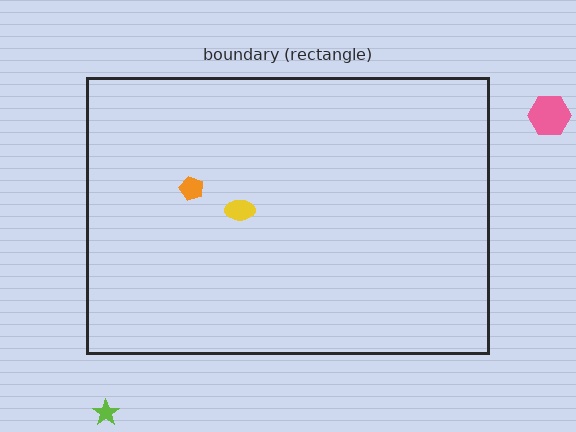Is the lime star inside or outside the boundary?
Outside.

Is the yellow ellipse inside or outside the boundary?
Inside.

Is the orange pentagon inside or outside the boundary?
Inside.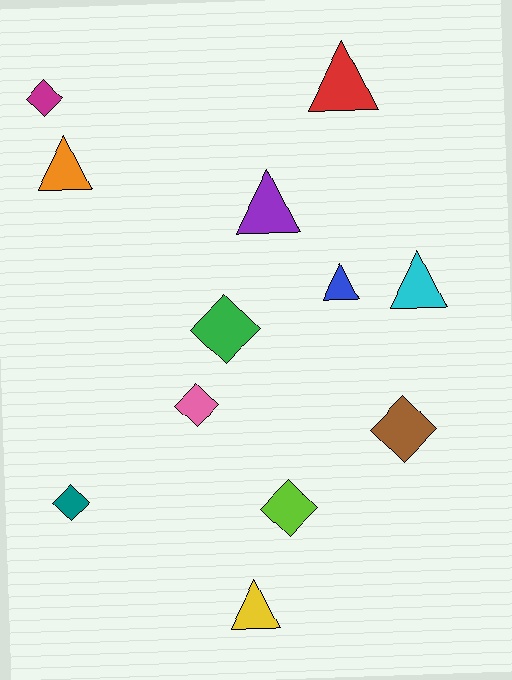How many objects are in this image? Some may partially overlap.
There are 12 objects.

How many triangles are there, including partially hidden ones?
There are 6 triangles.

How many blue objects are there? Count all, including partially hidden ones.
There is 1 blue object.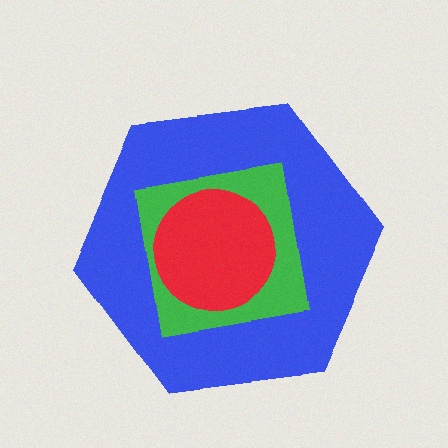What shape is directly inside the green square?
The red circle.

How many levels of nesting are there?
3.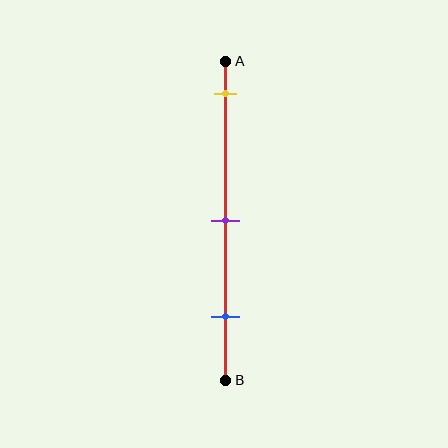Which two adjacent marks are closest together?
The purple and blue marks are the closest adjacent pair.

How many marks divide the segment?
There are 3 marks dividing the segment.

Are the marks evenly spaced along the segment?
Yes, the marks are approximately evenly spaced.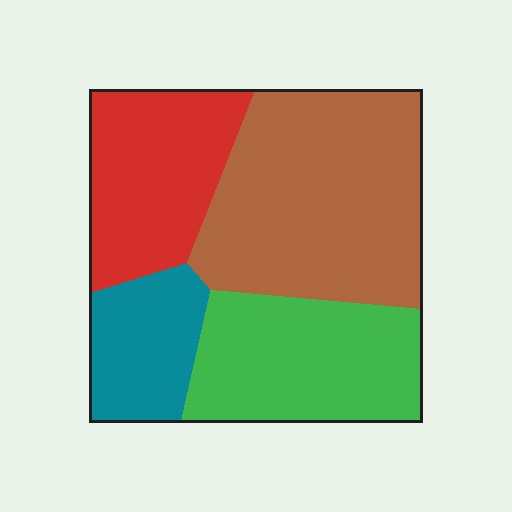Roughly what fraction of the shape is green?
Green covers 25% of the shape.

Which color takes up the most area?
Brown, at roughly 40%.